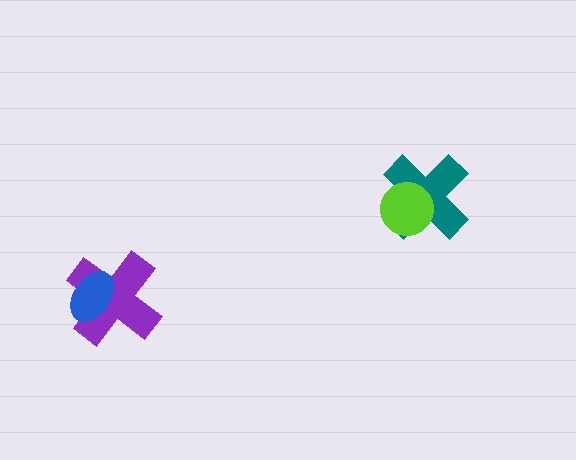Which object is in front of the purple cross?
The blue ellipse is in front of the purple cross.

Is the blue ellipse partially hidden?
No, no other shape covers it.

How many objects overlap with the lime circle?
1 object overlaps with the lime circle.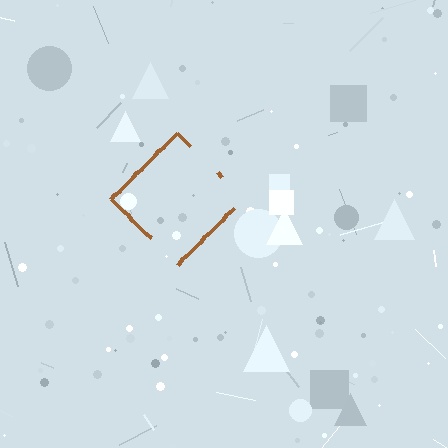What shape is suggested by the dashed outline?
The dashed outline suggests a diamond.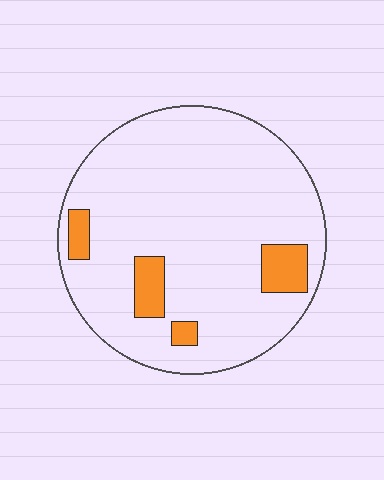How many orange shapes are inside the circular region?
4.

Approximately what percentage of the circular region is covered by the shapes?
Approximately 10%.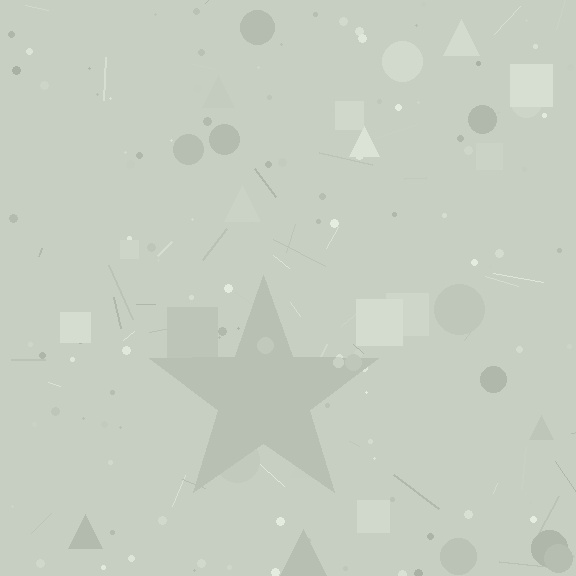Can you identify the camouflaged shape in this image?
The camouflaged shape is a star.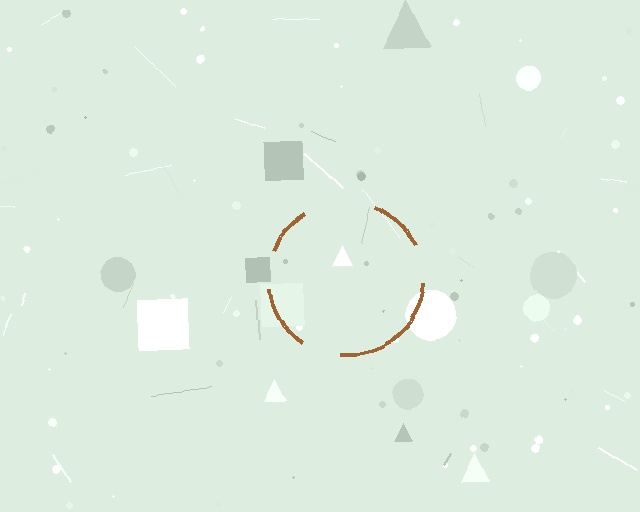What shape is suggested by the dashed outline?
The dashed outline suggests a circle.